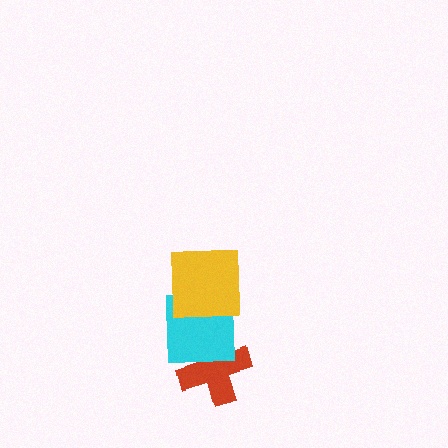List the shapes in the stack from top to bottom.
From top to bottom: the yellow square, the cyan square, the red cross.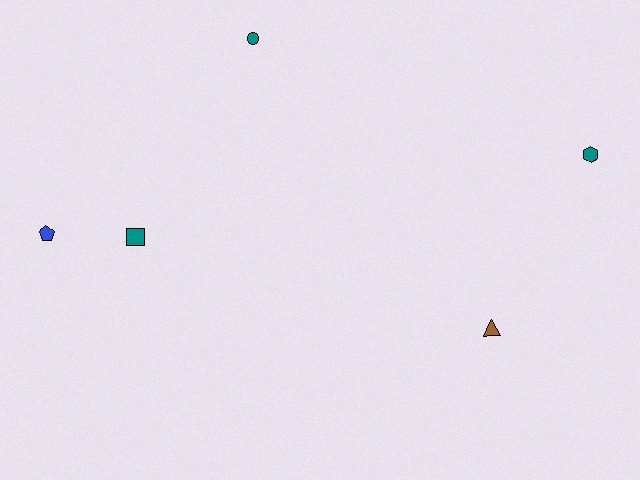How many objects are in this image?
There are 5 objects.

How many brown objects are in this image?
There is 1 brown object.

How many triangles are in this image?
There is 1 triangle.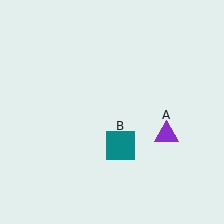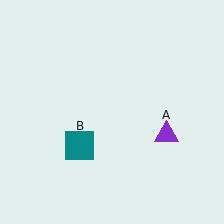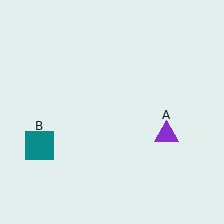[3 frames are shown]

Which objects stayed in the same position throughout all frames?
Purple triangle (object A) remained stationary.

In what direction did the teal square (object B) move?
The teal square (object B) moved left.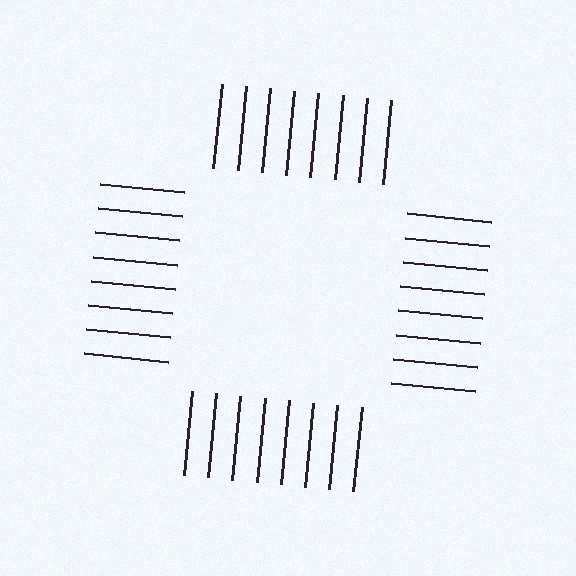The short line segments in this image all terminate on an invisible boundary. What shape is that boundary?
An illusory square — the line segments terminate on its edges but no continuous stroke is drawn.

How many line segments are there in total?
32 — 8 along each of the 4 edges.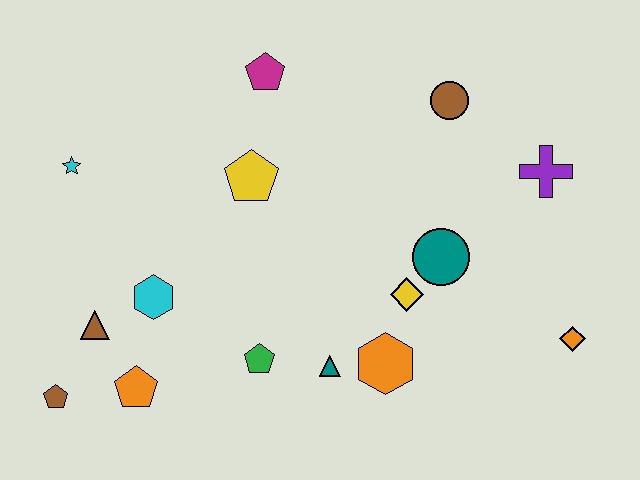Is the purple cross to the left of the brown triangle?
No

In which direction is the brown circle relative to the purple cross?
The brown circle is to the left of the purple cross.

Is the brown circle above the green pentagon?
Yes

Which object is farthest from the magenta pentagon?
The orange diamond is farthest from the magenta pentagon.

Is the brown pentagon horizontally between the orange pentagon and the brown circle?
No